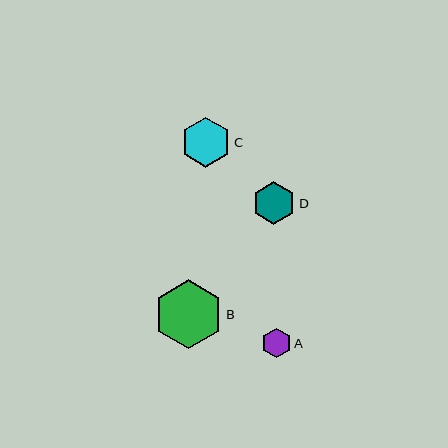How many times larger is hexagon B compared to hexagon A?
Hexagon B is approximately 2.4 times the size of hexagon A.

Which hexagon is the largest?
Hexagon B is the largest with a size of approximately 69 pixels.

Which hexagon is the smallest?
Hexagon A is the smallest with a size of approximately 29 pixels.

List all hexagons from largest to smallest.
From largest to smallest: B, C, D, A.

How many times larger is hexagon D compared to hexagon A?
Hexagon D is approximately 1.5 times the size of hexagon A.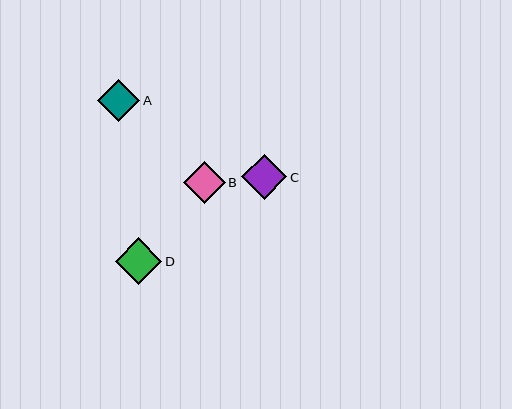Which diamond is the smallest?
Diamond B is the smallest with a size of approximately 42 pixels.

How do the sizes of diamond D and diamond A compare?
Diamond D and diamond A are approximately the same size.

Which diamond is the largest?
Diamond D is the largest with a size of approximately 47 pixels.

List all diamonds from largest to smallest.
From largest to smallest: D, C, A, B.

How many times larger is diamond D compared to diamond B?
Diamond D is approximately 1.1 times the size of diamond B.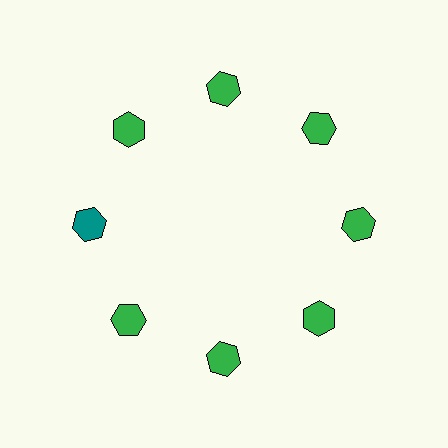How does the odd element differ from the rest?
It has a different color: teal instead of green.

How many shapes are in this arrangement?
There are 8 shapes arranged in a ring pattern.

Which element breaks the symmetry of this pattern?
The teal hexagon at roughly the 9 o'clock position breaks the symmetry. All other shapes are green hexagons.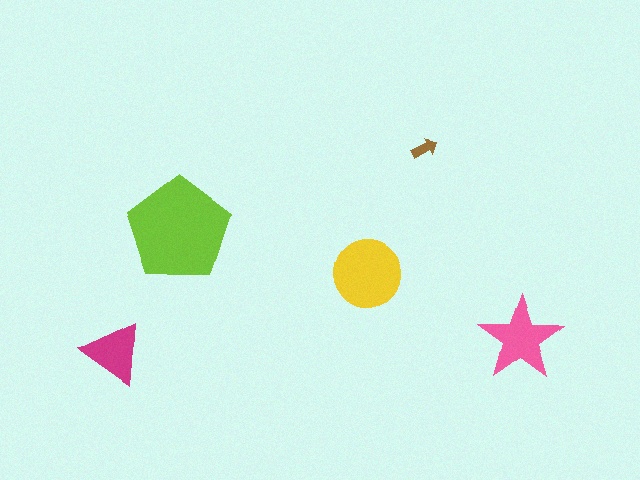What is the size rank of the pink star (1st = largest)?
3rd.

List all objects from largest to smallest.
The lime pentagon, the yellow circle, the pink star, the magenta triangle, the brown arrow.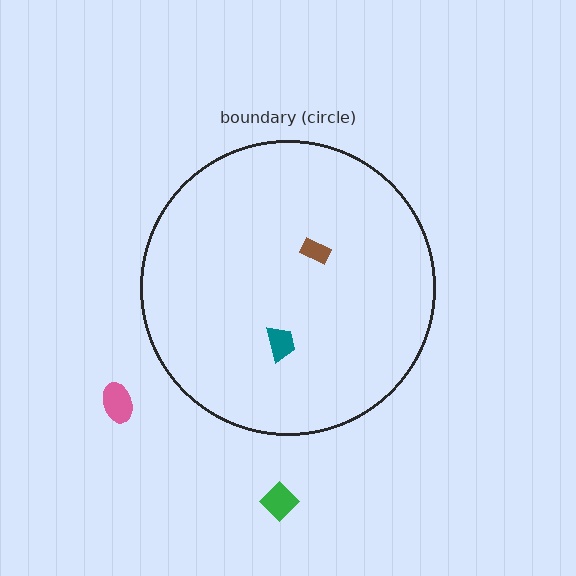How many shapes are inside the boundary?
2 inside, 2 outside.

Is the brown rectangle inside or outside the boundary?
Inside.